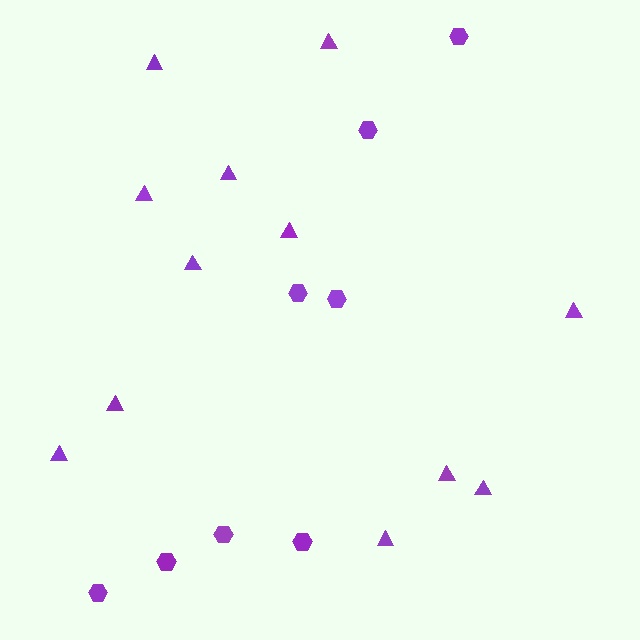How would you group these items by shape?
There are 2 groups: one group of hexagons (8) and one group of triangles (12).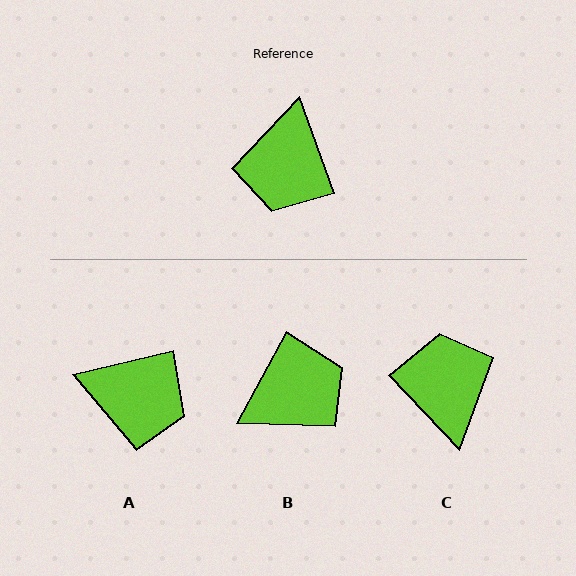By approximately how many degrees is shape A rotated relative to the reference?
Approximately 83 degrees counter-clockwise.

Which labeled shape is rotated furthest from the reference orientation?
C, about 157 degrees away.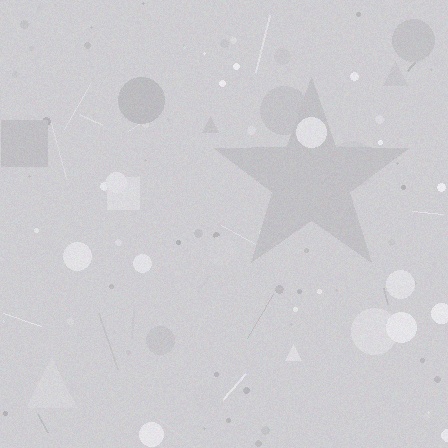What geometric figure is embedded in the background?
A star is embedded in the background.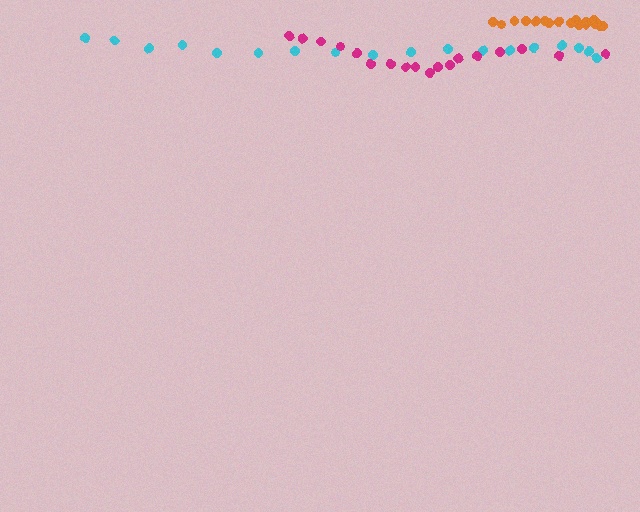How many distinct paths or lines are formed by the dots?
There are 3 distinct paths.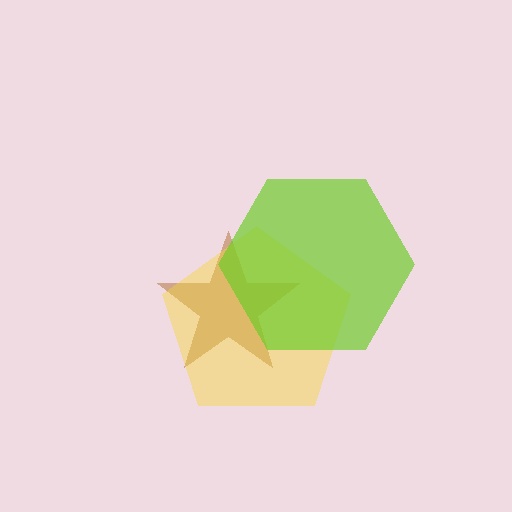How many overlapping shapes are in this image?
There are 3 overlapping shapes in the image.